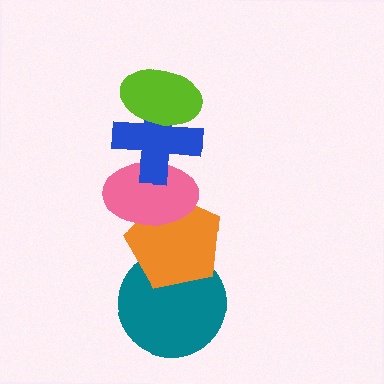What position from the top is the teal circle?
The teal circle is 5th from the top.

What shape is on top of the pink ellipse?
The blue cross is on top of the pink ellipse.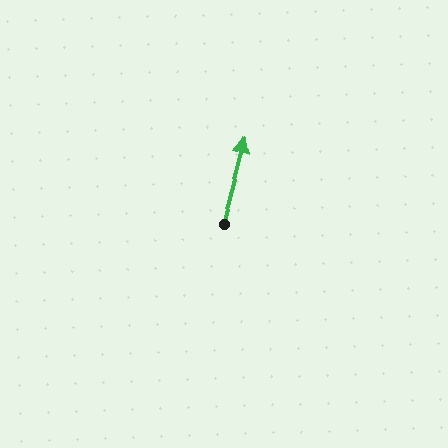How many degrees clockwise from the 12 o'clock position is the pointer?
Approximately 15 degrees.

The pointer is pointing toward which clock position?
Roughly 1 o'clock.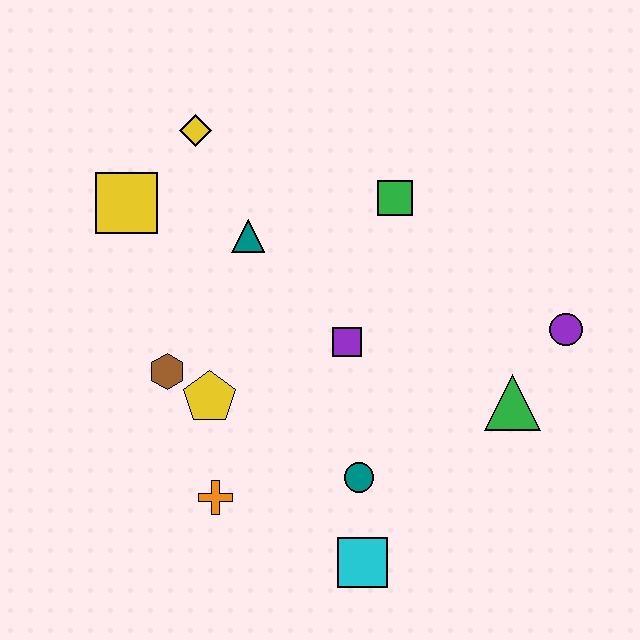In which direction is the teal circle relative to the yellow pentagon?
The teal circle is to the right of the yellow pentagon.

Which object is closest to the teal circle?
The cyan square is closest to the teal circle.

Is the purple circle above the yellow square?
No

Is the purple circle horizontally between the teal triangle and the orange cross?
No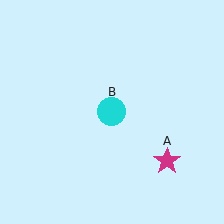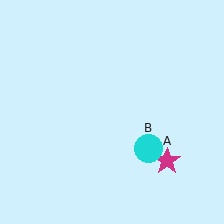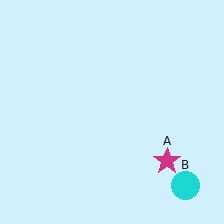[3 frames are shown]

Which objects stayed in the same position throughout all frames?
Magenta star (object A) remained stationary.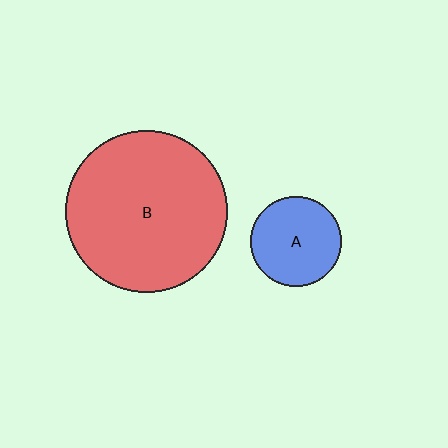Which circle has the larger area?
Circle B (red).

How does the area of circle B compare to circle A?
Approximately 3.2 times.